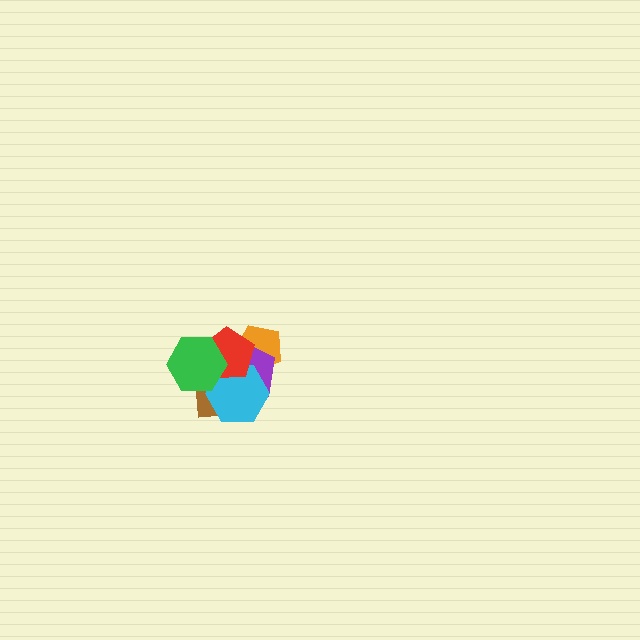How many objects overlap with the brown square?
5 objects overlap with the brown square.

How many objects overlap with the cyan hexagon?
5 objects overlap with the cyan hexagon.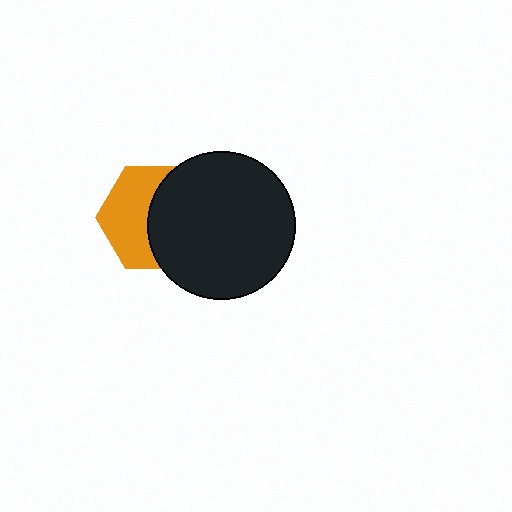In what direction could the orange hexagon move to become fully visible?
The orange hexagon could move left. That would shift it out from behind the black circle entirely.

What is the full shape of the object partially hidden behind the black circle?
The partially hidden object is an orange hexagon.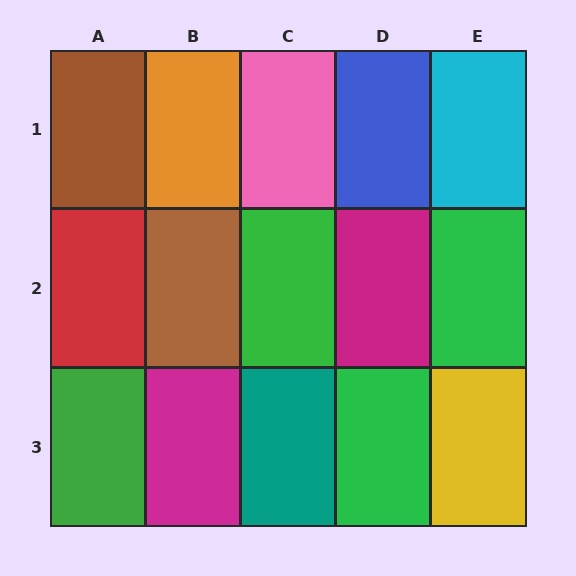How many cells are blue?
1 cell is blue.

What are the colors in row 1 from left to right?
Brown, orange, pink, blue, cyan.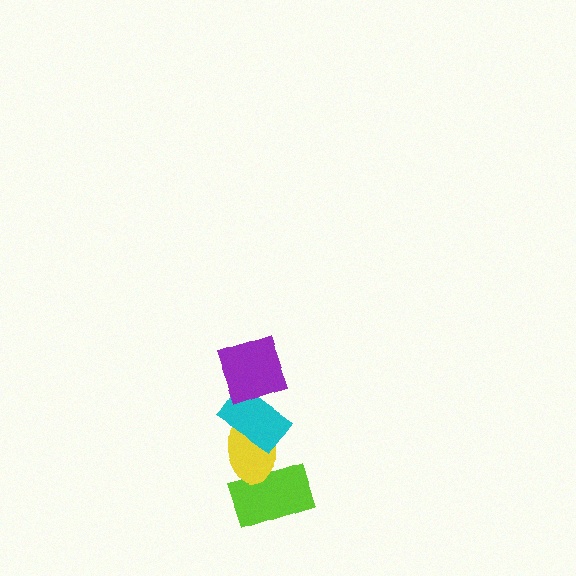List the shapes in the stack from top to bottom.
From top to bottom: the purple square, the cyan rectangle, the yellow ellipse, the lime rectangle.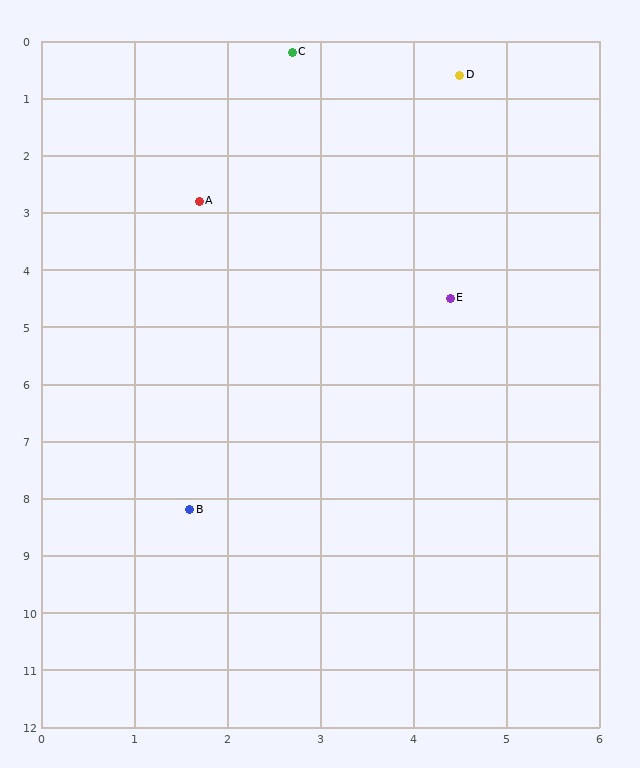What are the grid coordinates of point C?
Point C is at approximately (2.7, 0.2).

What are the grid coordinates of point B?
Point B is at approximately (1.6, 8.2).